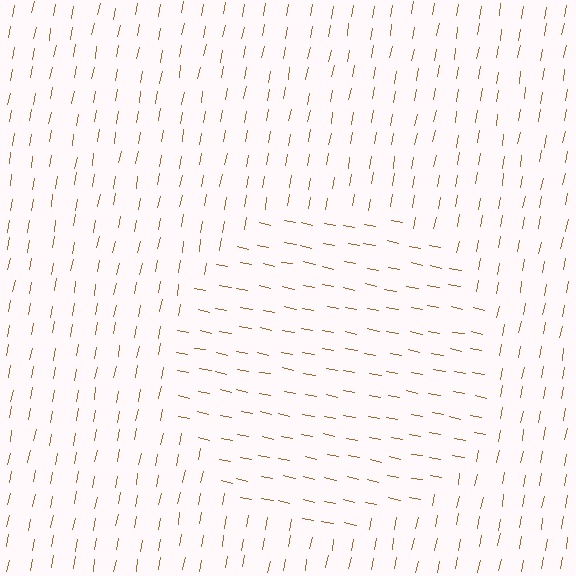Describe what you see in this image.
The image is filled with small brown line segments. A circle region in the image has lines oriented differently from the surrounding lines, creating a visible texture boundary.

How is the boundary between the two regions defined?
The boundary is defined purely by a change in line orientation (approximately 89 degrees difference). All lines are the same color and thickness.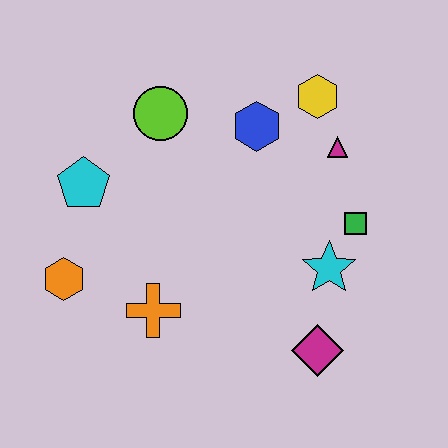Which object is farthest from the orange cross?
The yellow hexagon is farthest from the orange cross.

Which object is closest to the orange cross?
The orange hexagon is closest to the orange cross.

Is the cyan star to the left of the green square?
Yes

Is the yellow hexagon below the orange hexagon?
No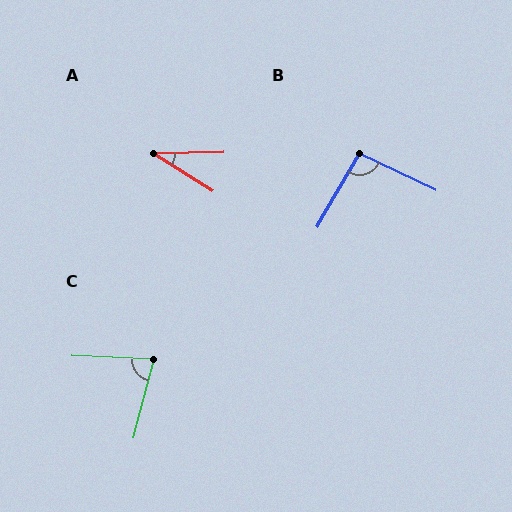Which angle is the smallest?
A, at approximately 34 degrees.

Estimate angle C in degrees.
Approximately 78 degrees.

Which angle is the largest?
B, at approximately 95 degrees.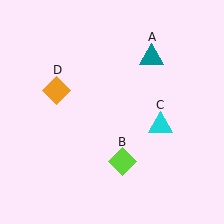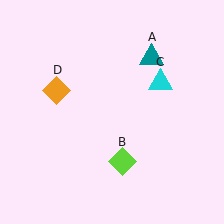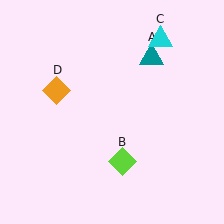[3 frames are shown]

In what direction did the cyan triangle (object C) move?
The cyan triangle (object C) moved up.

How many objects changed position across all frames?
1 object changed position: cyan triangle (object C).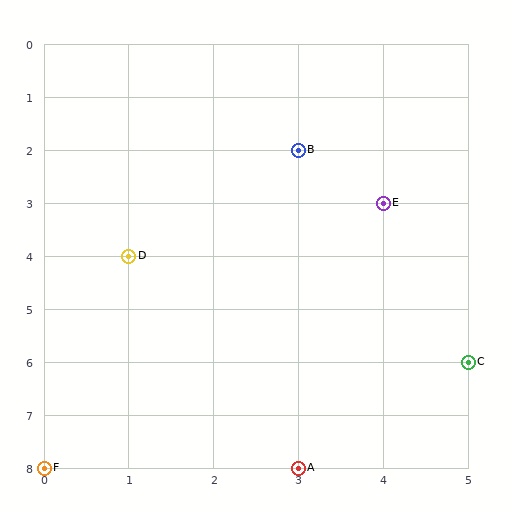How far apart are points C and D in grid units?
Points C and D are 4 columns and 2 rows apart (about 4.5 grid units diagonally).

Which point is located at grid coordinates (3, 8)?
Point A is at (3, 8).